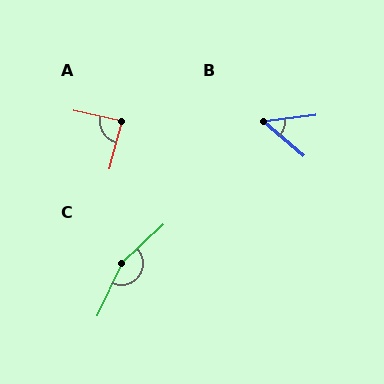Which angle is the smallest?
B, at approximately 47 degrees.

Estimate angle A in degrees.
Approximately 87 degrees.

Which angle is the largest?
C, at approximately 158 degrees.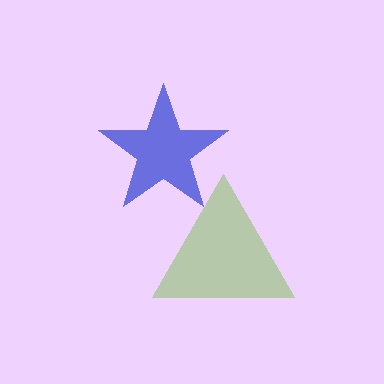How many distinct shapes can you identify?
There are 2 distinct shapes: a blue star, a lime triangle.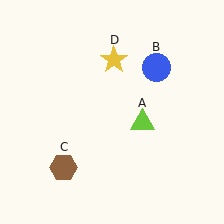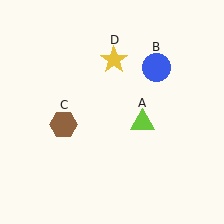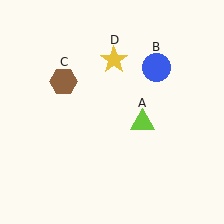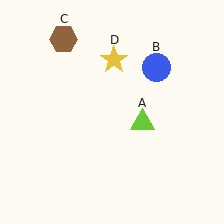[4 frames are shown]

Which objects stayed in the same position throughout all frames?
Lime triangle (object A) and blue circle (object B) and yellow star (object D) remained stationary.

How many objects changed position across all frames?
1 object changed position: brown hexagon (object C).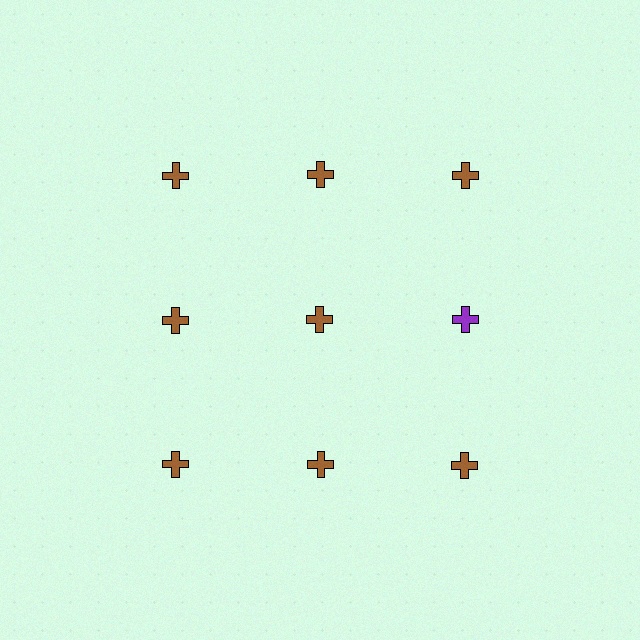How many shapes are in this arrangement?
There are 9 shapes arranged in a grid pattern.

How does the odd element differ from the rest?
It has a different color: purple instead of brown.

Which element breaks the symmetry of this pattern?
The purple cross in the second row, center column breaks the symmetry. All other shapes are brown crosses.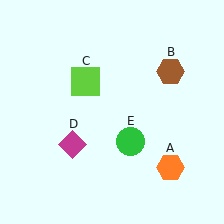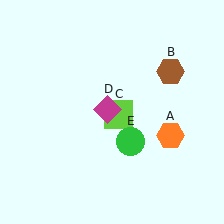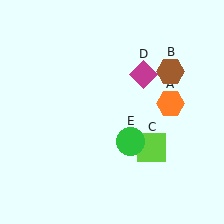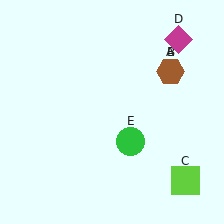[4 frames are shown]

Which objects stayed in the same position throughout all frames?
Brown hexagon (object B) and green circle (object E) remained stationary.